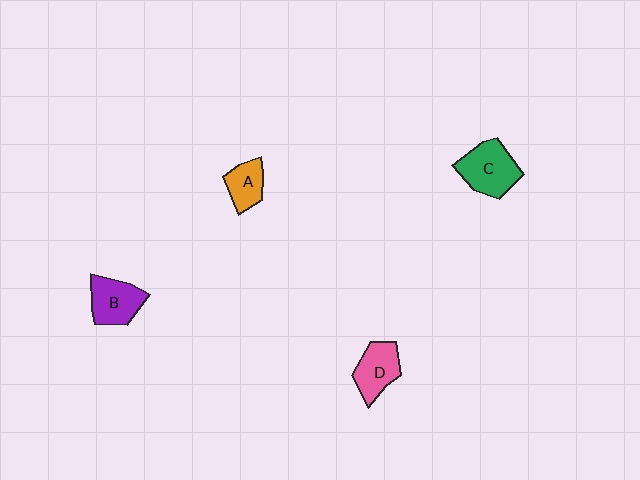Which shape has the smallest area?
Shape A (orange).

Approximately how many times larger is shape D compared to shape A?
Approximately 1.3 times.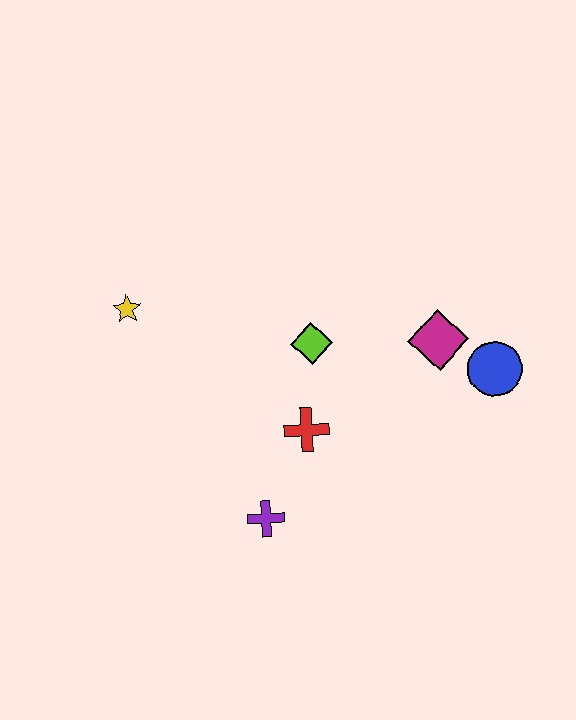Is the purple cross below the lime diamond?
Yes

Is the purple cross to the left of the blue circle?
Yes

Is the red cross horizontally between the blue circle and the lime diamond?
No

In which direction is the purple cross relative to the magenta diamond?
The purple cross is to the left of the magenta diamond.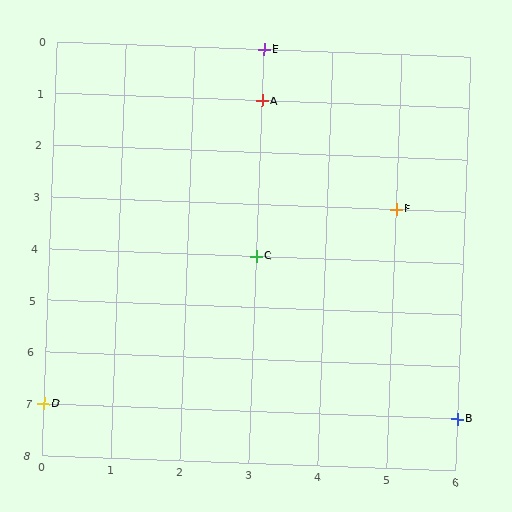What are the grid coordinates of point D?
Point D is at grid coordinates (0, 7).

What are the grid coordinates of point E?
Point E is at grid coordinates (3, 0).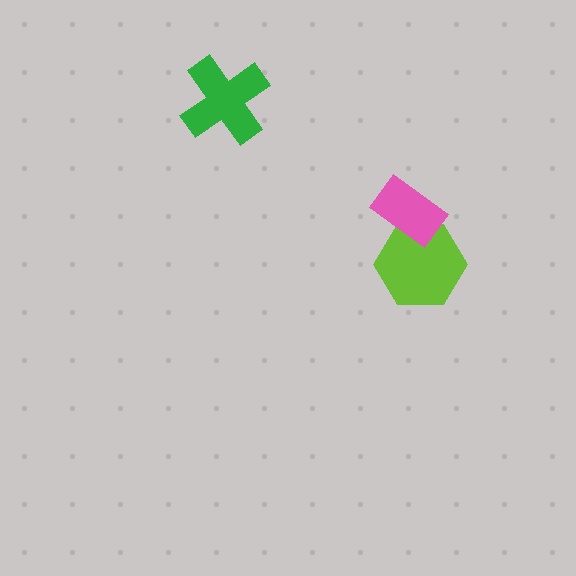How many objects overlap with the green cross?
0 objects overlap with the green cross.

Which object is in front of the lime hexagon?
The pink rectangle is in front of the lime hexagon.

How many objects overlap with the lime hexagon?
1 object overlaps with the lime hexagon.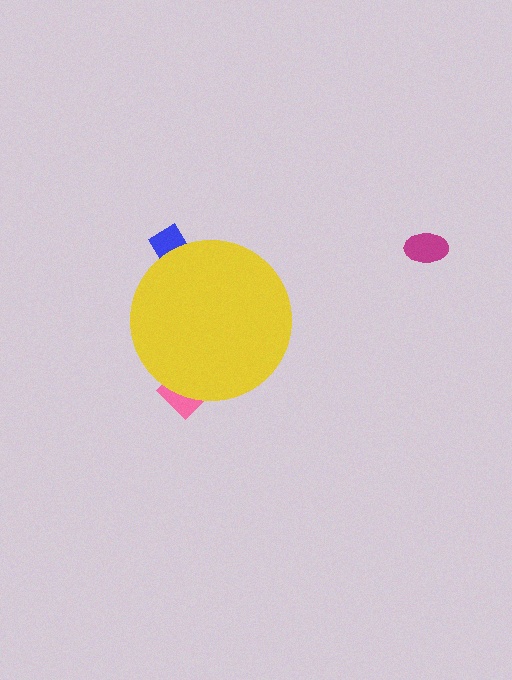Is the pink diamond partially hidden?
Yes, the pink diamond is partially hidden behind the yellow circle.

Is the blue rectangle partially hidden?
Yes, the blue rectangle is partially hidden behind the yellow circle.